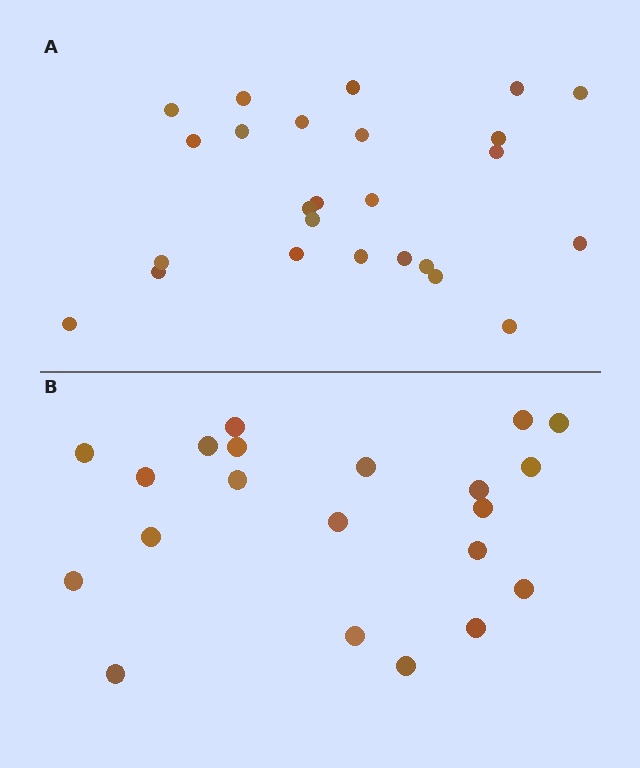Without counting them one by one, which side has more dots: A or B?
Region A (the top region) has more dots.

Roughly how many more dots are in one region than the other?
Region A has about 4 more dots than region B.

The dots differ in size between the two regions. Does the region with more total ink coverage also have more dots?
No. Region B has more total ink coverage because its dots are larger, but region A actually contains more individual dots. Total area can be misleading — the number of items is what matters here.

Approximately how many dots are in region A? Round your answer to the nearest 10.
About 20 dots. (The exact count is 25, which rounds to 20.)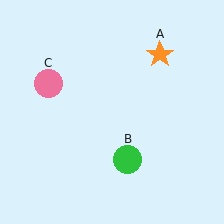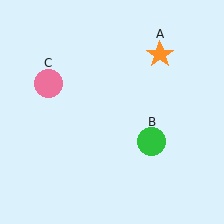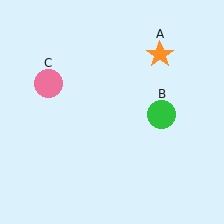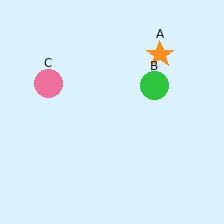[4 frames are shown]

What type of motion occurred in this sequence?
The green circle (object B) rotated counterclockwise around the center of the scene.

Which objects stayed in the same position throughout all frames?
Orange star (object A) and pink circle (object C) remained stationary.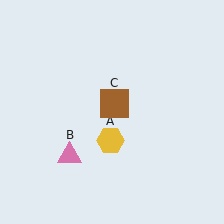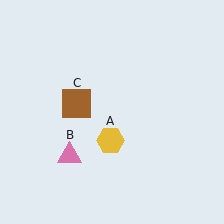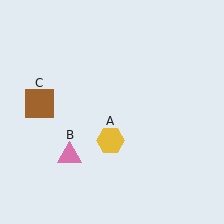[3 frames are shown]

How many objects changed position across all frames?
1 object changed position: brown square (object C).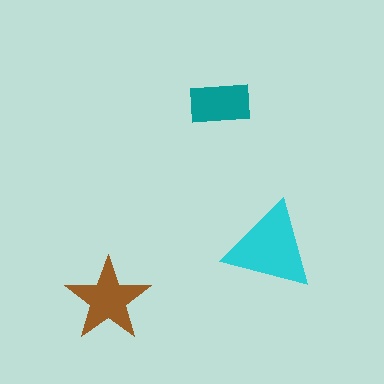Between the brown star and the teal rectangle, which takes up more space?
The brown star.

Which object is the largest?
The cyan triangle.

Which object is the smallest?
The teal rectangle.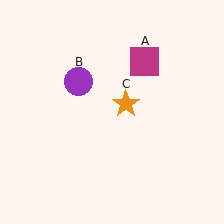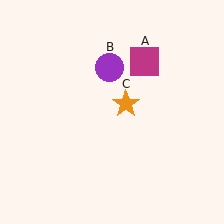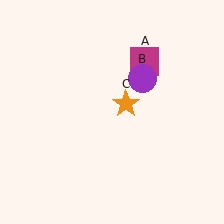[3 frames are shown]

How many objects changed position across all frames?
1 object changed position: purple circle (object B).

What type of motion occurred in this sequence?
The purple circle (object B) rotated clockwise around the center of the scene.